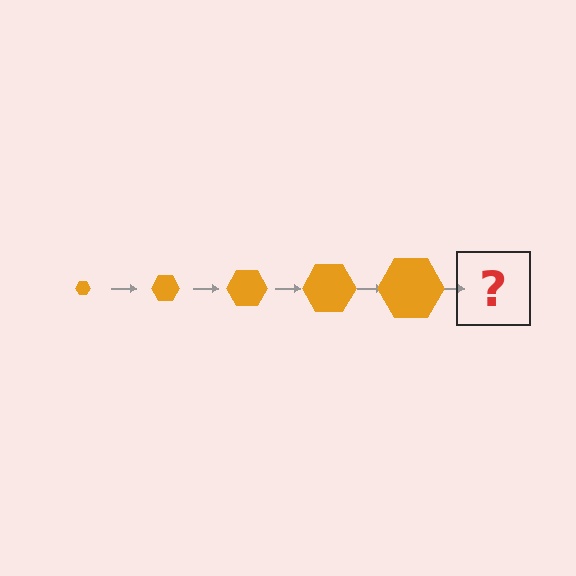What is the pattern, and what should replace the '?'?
The pattern is that the hexagon gets progressively larger each step. The '?' should be an orange hexagon, larger than the previous one.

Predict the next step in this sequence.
The next step is an orange hexagon, larger than the previous one.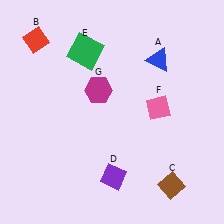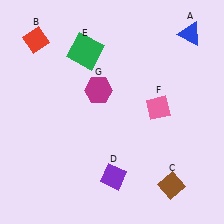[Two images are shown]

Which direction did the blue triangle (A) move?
The blue triangle (A) moved right.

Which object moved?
The blue triangle (A) moved right.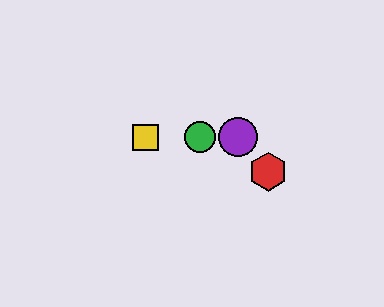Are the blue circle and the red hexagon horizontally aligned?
No, the blue circle is at y≈137 and the red hexagon is at y≈172.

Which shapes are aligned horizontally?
The blue circle, the green circle, the yellow square, the purple circle are aligned horizontally.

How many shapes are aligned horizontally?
4 shapes (the blue circle, the green circle, the yellow square, the purple circle) are aligned horizontally.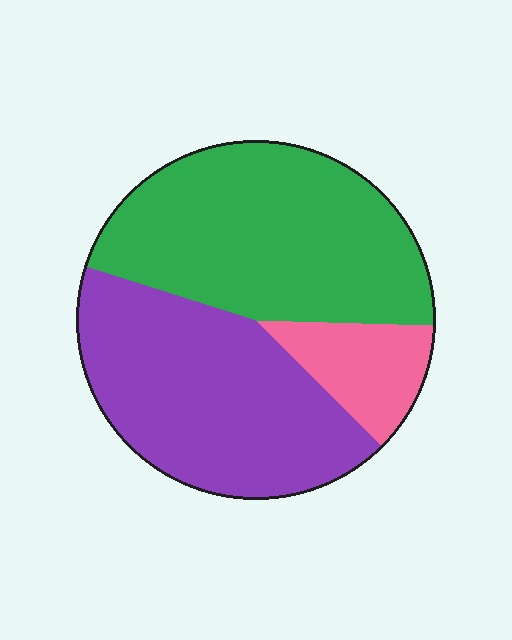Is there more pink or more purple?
Purple.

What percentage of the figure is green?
Green covers about 45% of the figure.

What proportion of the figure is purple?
Purple covers about 40% of the figure.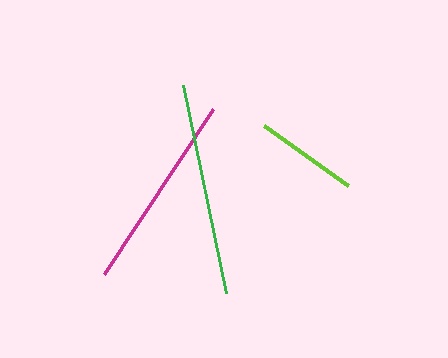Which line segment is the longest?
The green line is the longest at approximately 212 pixels.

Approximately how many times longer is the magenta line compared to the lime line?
The magenta line is approximately 1.9 times the length of the lime line.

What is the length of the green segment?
The green segment is approximately 212 pixels long.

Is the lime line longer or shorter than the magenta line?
The magenta line is longer than the lime line.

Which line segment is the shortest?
The lime line is the shortest at approximately 103 pixels.